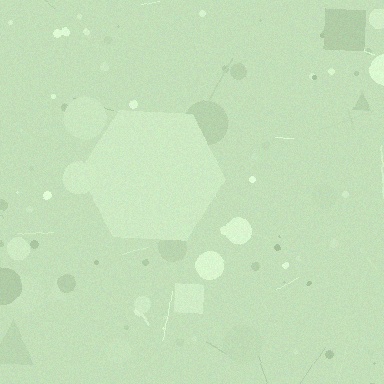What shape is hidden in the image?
A hexagon is hidden in the image.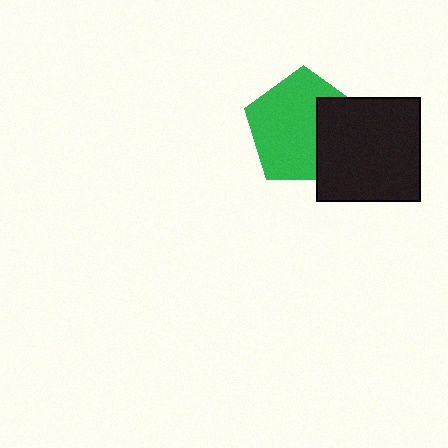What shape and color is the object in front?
The object in front is a black square.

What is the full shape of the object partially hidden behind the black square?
The partially hidden object is a green pentagon.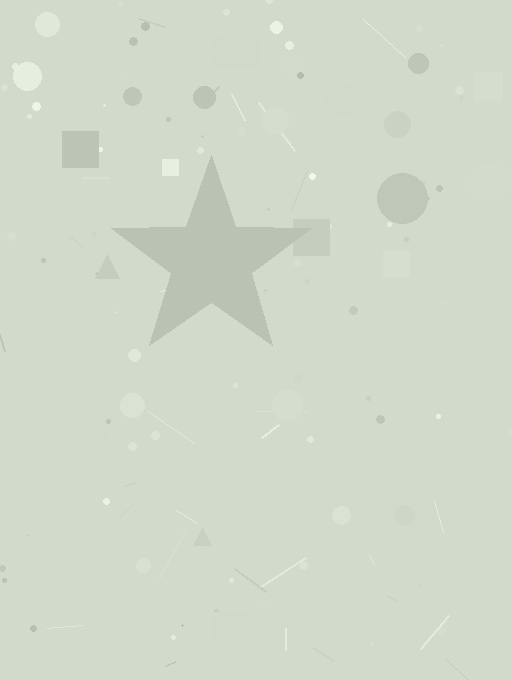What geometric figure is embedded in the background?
A star is embedded in the background.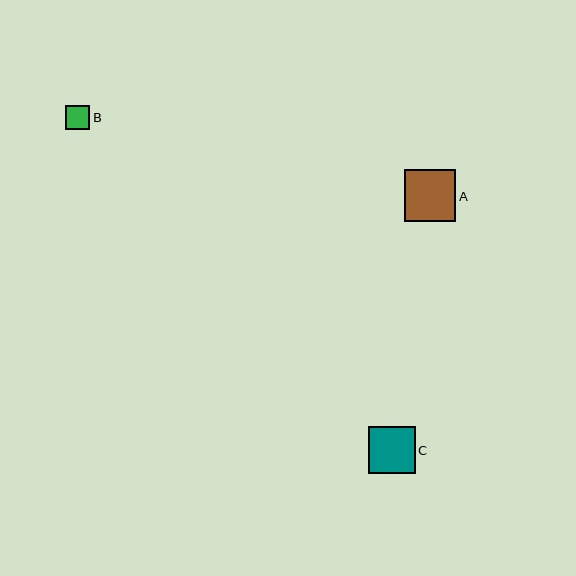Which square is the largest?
Square A is the largest with a size of approximately 52 pixels.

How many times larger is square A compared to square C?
Square A is approximately 1.1 times the size of square C.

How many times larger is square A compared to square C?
Square A is approximately 1.1 times the size of square C.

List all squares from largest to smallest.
From largest to smallest: A, C, B.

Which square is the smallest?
Square B is the smallest with a size of approximately 24 pixels.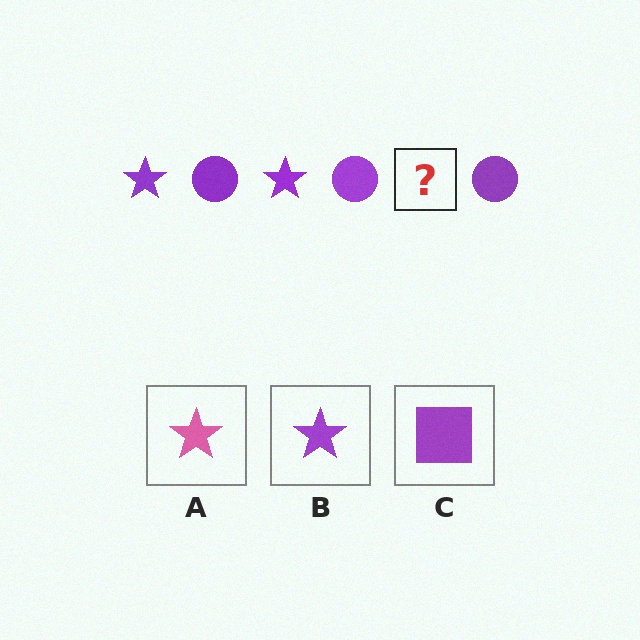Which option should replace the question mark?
Option B.